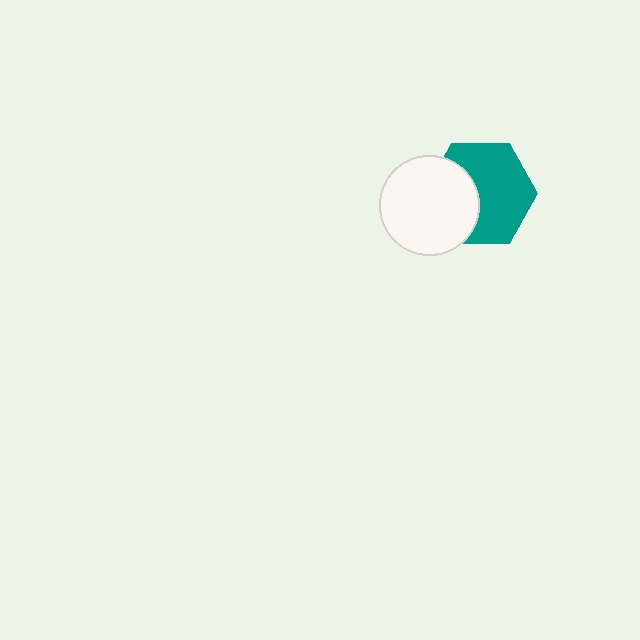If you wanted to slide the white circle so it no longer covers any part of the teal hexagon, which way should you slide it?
Slide it left — that is the most direct way to separate the two shapes.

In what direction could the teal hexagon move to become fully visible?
The teal hexagon could move right. That would shift it out from behind the white circle entirely.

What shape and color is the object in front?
The object in front is a white circle.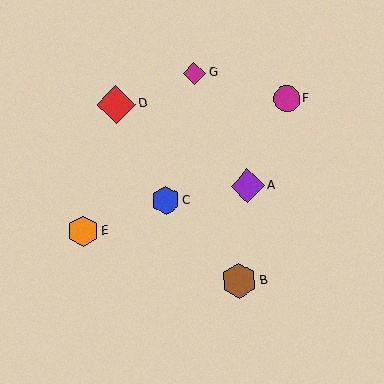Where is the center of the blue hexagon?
The center of the blue hexagon is at (166, 200).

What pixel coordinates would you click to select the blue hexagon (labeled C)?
Click at (166, 200) to select the blue hexagon C.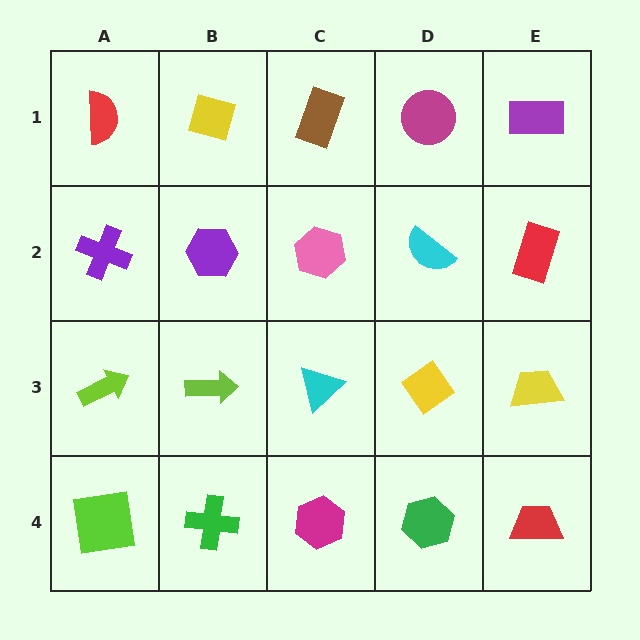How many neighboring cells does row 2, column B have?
4.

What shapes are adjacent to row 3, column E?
A red rectangle (row 2, column E), a red trapezoid (row 4, column E), a yellow diamond (row 3, column D).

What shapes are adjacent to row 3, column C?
A pink hexagon (row 2, column C), a magenta hexagon (row 4, column C), a lime arrow (row 3, column B), a yellow diamond (row 3, column D).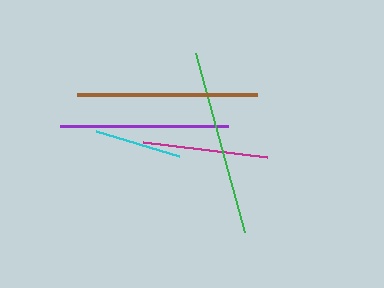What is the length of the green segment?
The green segment is approximately 185 pixels long.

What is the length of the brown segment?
The brown segment is approximately 179 pixels long.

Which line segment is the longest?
The green line is the longest at approximately 185 pixels.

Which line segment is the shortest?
The cyan line is the shortest at approximately 87 pixels.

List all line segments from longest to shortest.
From longest to shortest: green, brown, purple, magenta, cyan.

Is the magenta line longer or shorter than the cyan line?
The magenta line is longer than the cyan line.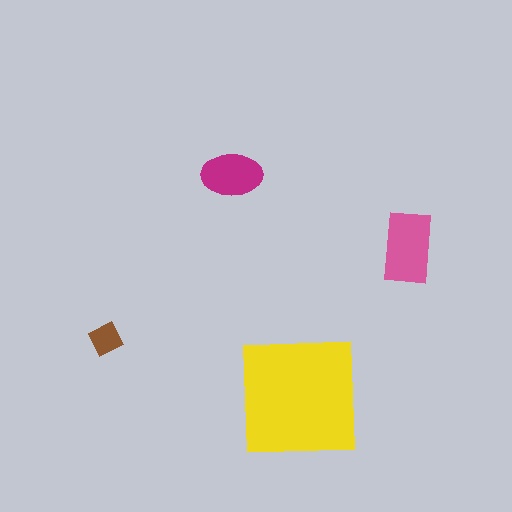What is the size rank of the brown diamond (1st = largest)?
4th.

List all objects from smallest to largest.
The brown diamond, the magenta ellipse, the pink rectangle, the yellow square.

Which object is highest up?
The magenta ellipse is topmost.